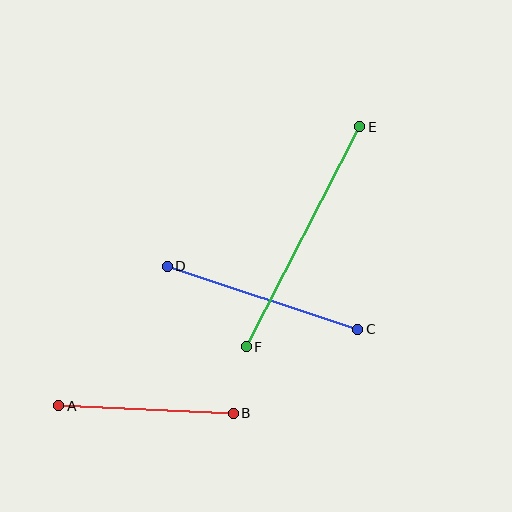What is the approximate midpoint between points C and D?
The midpoint is at approximately (263, 298) pixels.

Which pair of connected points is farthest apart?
Points E and F are farthest apart.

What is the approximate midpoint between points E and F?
The midpoint is at approximately (303, 237) pixels.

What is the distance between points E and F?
The distance is approximately 247 pixels.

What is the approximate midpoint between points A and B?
The midpoint is at approximately (146, 409) pixels.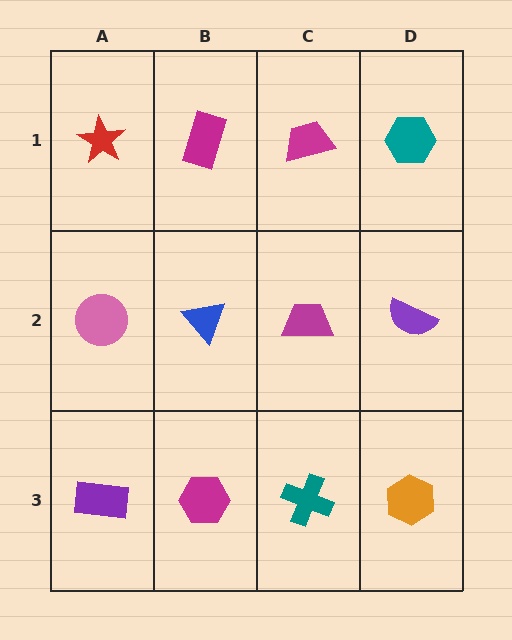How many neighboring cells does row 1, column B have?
3.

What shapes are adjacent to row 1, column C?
A magenta trapezoid (row 2, column C), a magenta rectangle (row 1, column B), a teal hexagon (row 1, column D).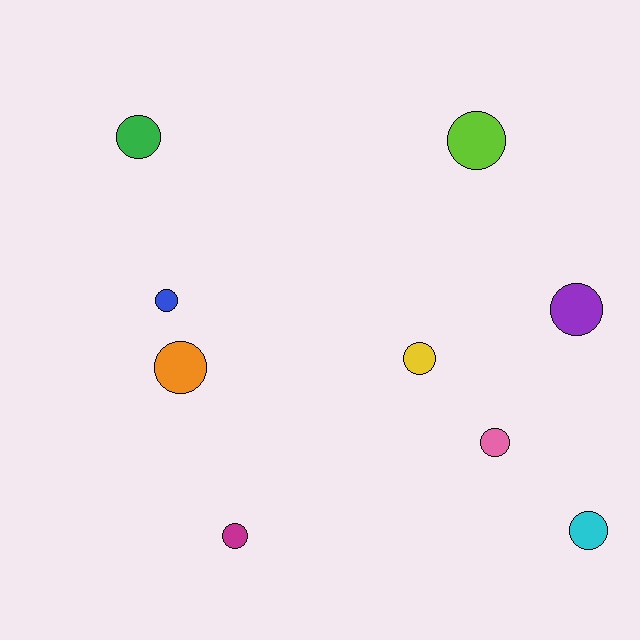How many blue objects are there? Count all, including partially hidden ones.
There is 1 blue object.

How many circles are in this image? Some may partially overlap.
There are 9 circles.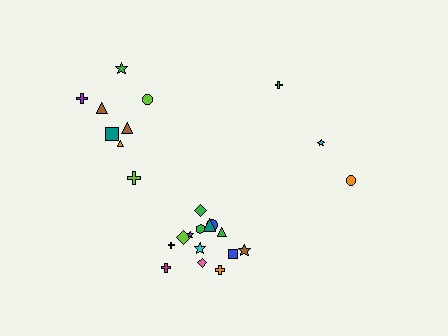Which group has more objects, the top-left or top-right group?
The top-left group.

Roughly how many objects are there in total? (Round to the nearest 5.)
Roughly 25 objects in total.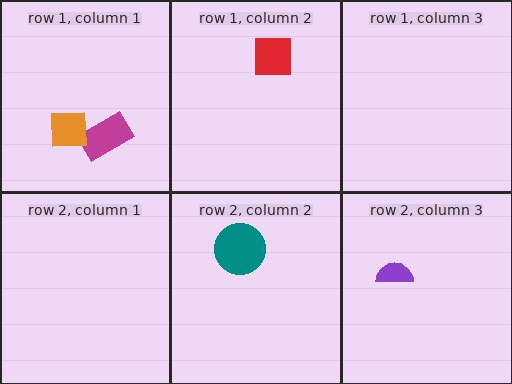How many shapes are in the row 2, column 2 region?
1.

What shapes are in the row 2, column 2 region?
The teal circle.